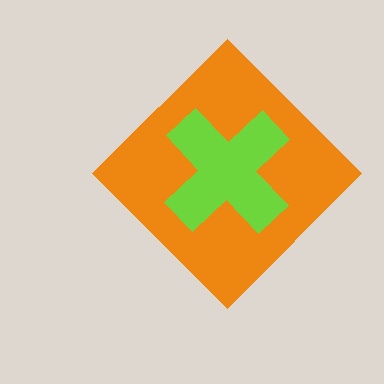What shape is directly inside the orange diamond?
The lime cross.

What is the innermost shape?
The lime cross.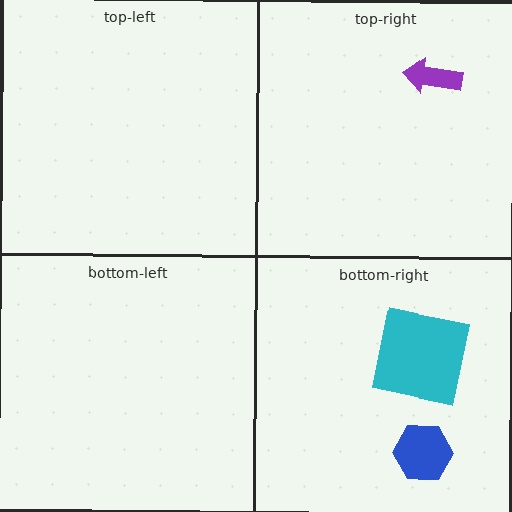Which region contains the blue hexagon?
The bottom-right region.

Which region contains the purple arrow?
The top-right region.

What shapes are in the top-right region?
The purple arrow.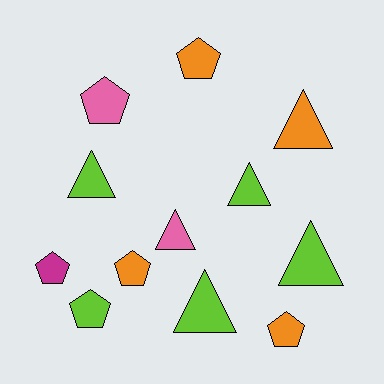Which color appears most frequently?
Lime, with 5 objects.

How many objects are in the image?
There are 12 objects.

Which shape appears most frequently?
Pentagon, with 6 objects.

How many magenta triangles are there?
There are no magenta triangles.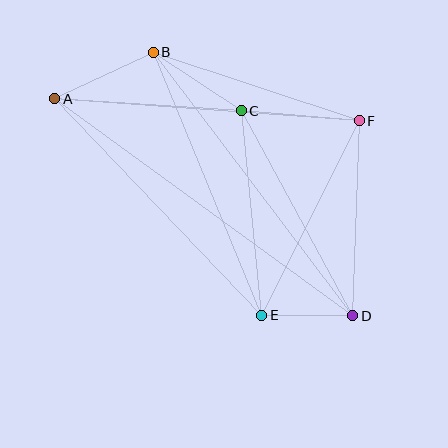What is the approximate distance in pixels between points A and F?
The distance between A and F is approximately 305 pixels.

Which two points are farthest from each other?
Points A and D are farthest from each other.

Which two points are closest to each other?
Points D and E are closest to each other.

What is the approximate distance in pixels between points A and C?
The distance between A and C is approximately 187 pixels.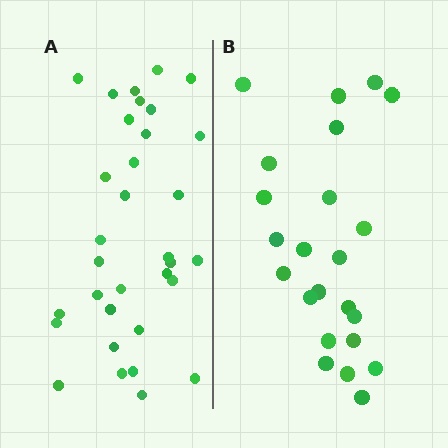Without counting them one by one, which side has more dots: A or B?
Region A (the left region) has more dots.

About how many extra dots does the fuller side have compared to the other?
Region A has roughly 10 or so more dots than region B.